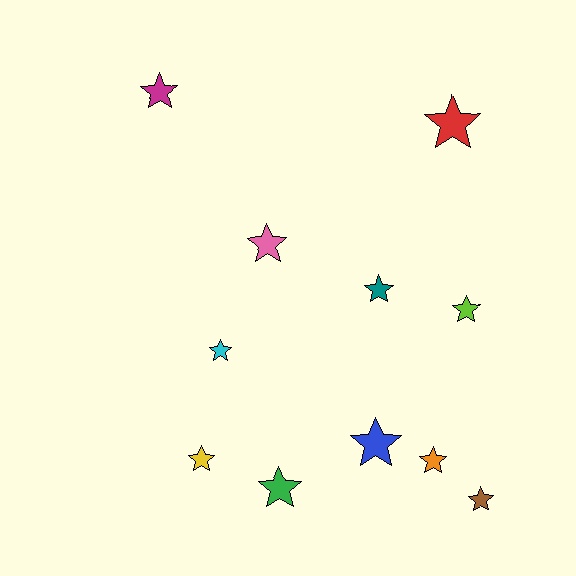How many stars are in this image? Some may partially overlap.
There are 11 stars.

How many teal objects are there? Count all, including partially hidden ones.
There is 1 teal object.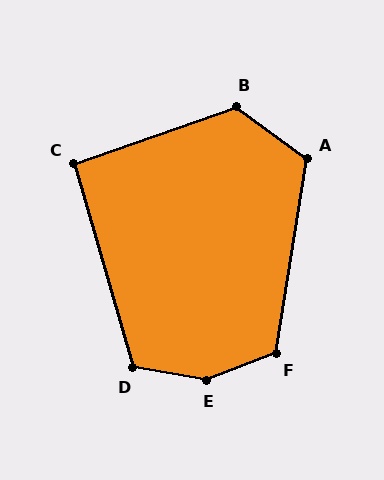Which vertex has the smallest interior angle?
C, at approximately 93 degrees.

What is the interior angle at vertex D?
Approximately 116 degrees (obtuse).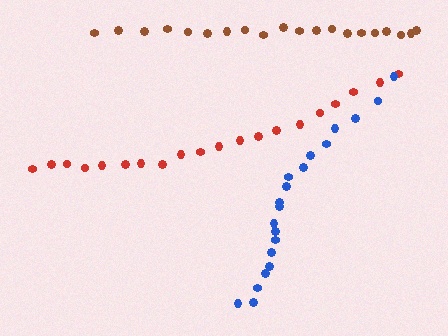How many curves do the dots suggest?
There are 3 distinct paths.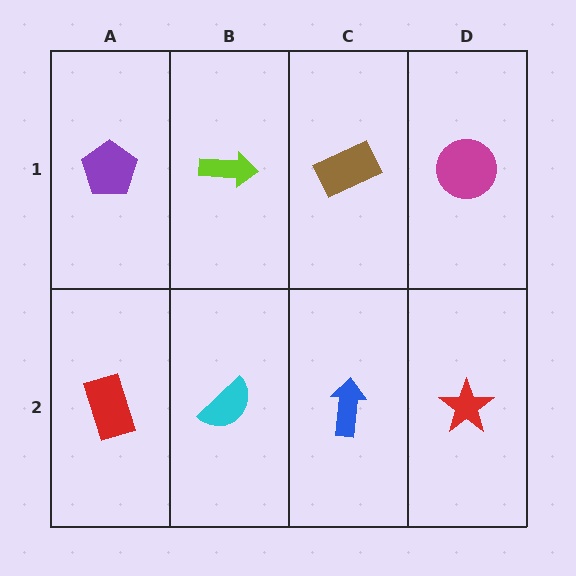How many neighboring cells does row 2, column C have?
3.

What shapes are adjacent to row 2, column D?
A magenta circle (row 1, column D), a blue arrow (row 2, column C).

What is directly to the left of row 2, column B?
A red rectangle.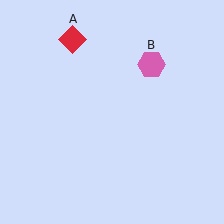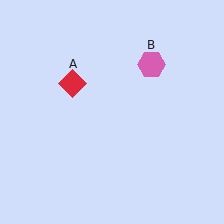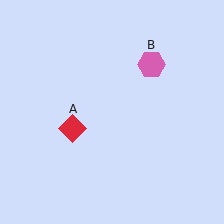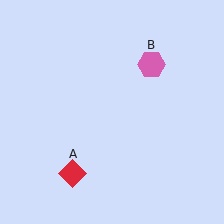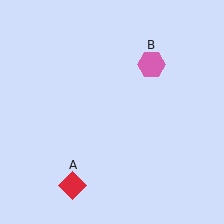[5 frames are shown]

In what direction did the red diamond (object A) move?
The red diamond (object A) moved down.